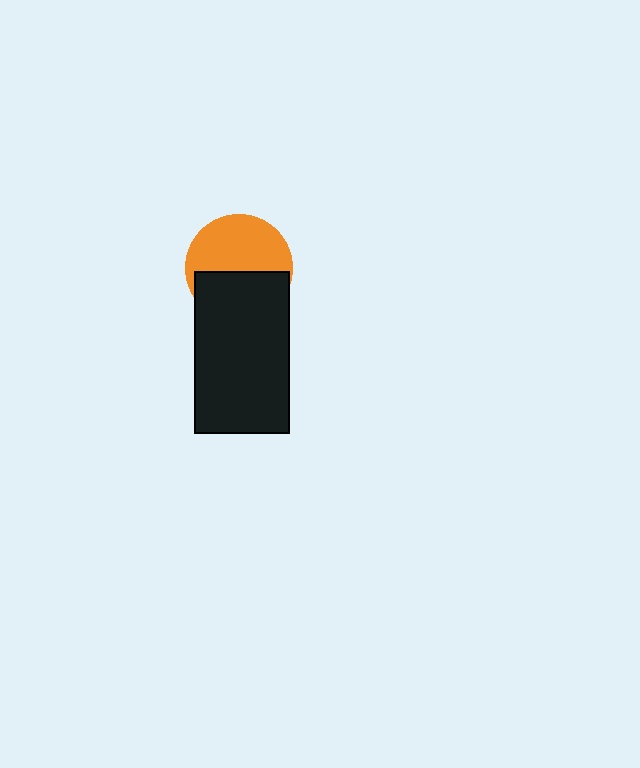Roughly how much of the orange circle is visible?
About half of it is visible (roughly 56%).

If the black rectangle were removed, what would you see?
You would see the complete orange circle.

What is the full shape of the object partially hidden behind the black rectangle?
The partially hidden object is an orange circle.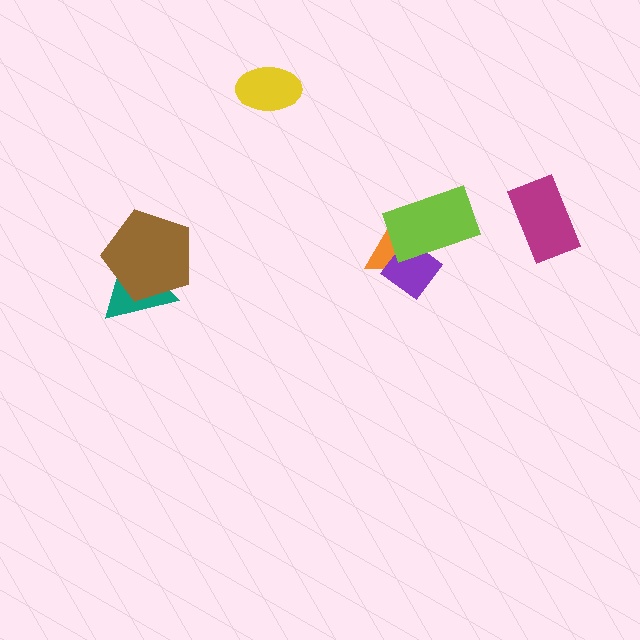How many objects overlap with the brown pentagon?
1 object overlaps with the brown pentagon.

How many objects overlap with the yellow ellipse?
0 objects overlap with the yellow ellipse.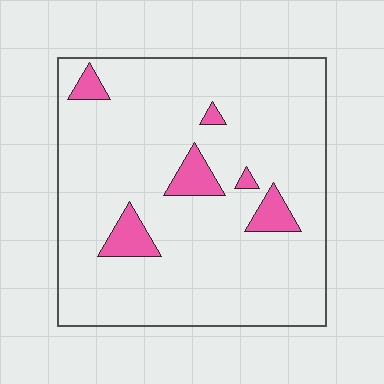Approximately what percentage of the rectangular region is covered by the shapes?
Approximately 10%.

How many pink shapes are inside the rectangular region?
6.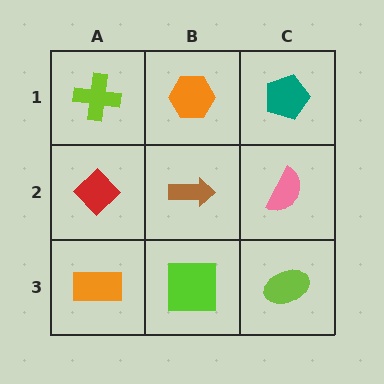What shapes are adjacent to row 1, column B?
A brown arrow (row 2, column B), a lime cross (row 1, column A), a teal pentagon (row 1, column C).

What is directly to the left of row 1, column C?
An orange hexagon.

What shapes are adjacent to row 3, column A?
A red diamond (row 2, column A), a lime square (row 3, column B).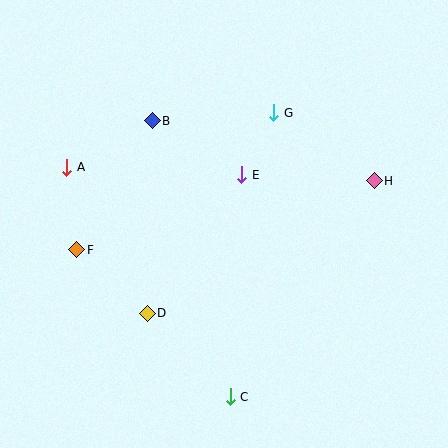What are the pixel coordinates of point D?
Point D is at (147, 313).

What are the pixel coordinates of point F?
Point F is at (77, 250).